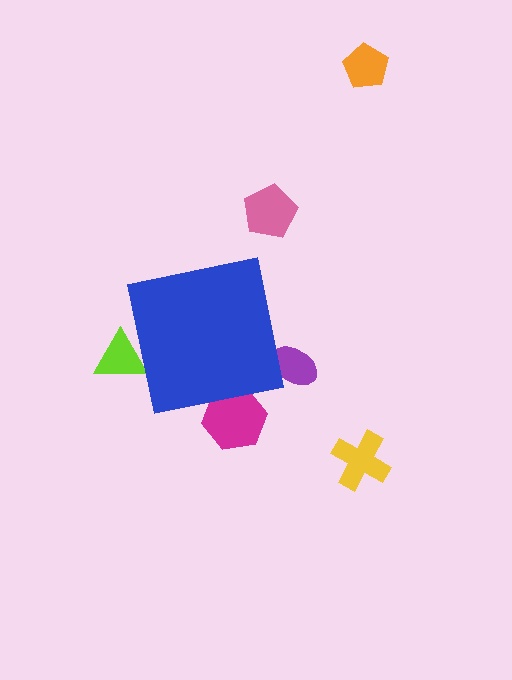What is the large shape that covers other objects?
A blue square.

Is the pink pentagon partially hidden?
No, the pink pentagon is fully visible.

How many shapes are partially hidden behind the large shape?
3 shapes are partially hidden.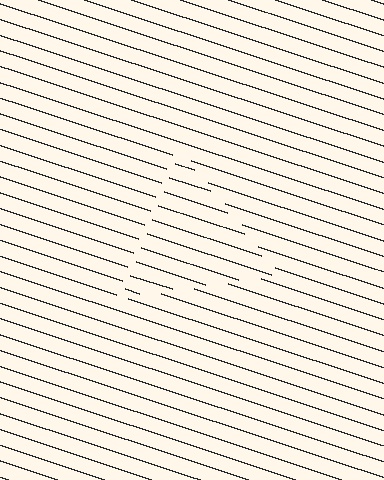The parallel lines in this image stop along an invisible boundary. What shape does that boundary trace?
An illusory triangle. The interior of the shape contains the same grating, shifted by half a period — the contour is defined by the phase discontinuity where line-ends from the inner and outer gratings abut.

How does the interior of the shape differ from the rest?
The interior of the shape contains the same grating, shifted by half a period — the contour is defined by the phase discontinuity where line-ends from the inner and outer gratings abut.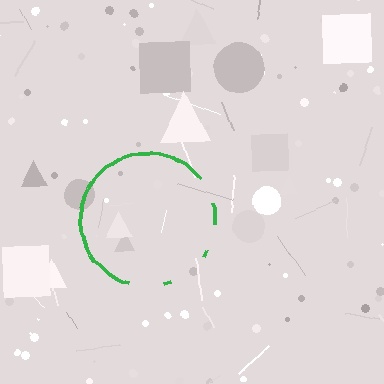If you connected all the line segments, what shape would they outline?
They would outline a circle.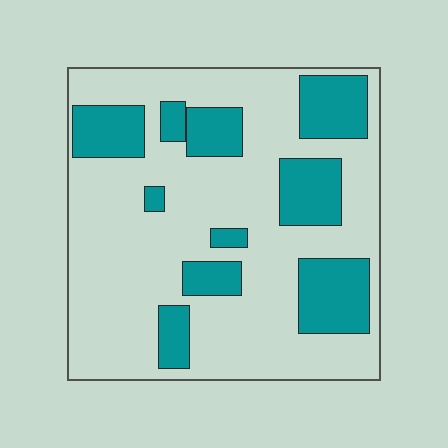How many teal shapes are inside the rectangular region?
10.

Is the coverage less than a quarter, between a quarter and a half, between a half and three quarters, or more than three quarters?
Between a quarter and a half.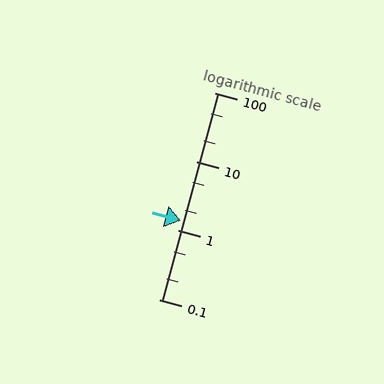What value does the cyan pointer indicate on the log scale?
The pointer indicates approximately 1.4.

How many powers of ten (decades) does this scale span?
The scale spans 3 decades, from 0.1 to 100.